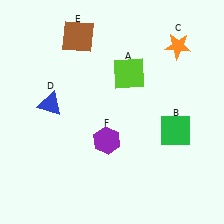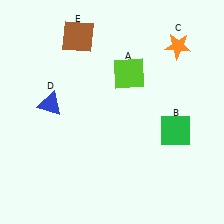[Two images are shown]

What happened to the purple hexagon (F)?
The purple hexagon (F) was removed in Image 2. It was in the bottom-left area of Image 1.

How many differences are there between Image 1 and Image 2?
There is 1 difference between the two images.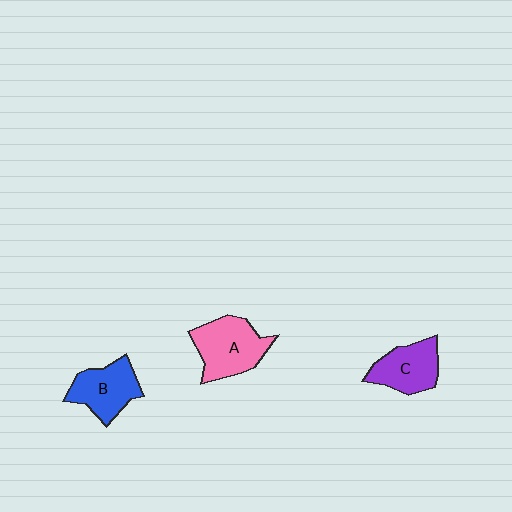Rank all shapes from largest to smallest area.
From largest to smallest: A (pink), B (blue), C (purple).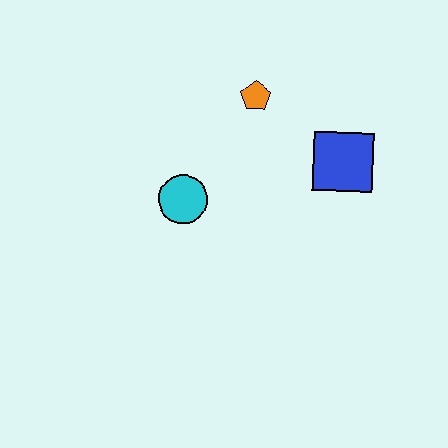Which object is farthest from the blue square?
The cyan circle is farthest from the blue square.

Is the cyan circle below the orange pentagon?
Yes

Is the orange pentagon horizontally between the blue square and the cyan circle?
Yes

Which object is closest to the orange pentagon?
The blue square is closest to the orange pentagon.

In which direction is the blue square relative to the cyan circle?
The blue square is to the right of the cyan circle.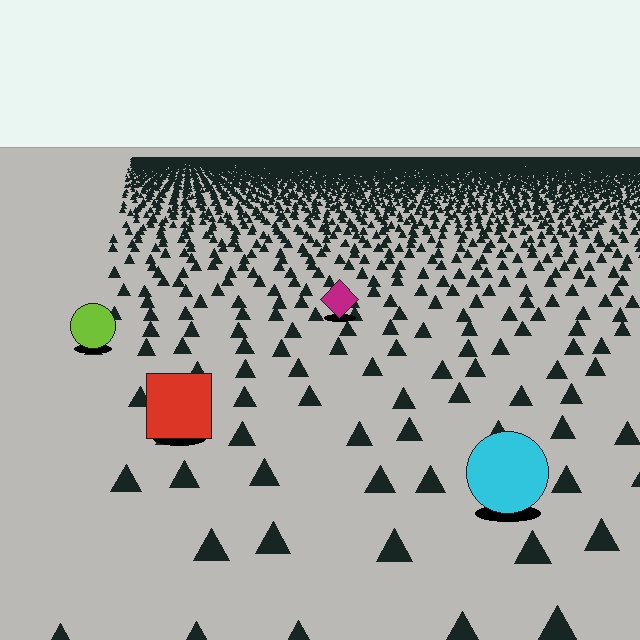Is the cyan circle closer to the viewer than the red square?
Yes. The cyan circle is closer — you can tell from the texture gradient: the ground texture is coarser near it.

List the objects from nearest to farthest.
From nearest to farthest: the cyan circle, the red square, the lime circle, the magenta diamond.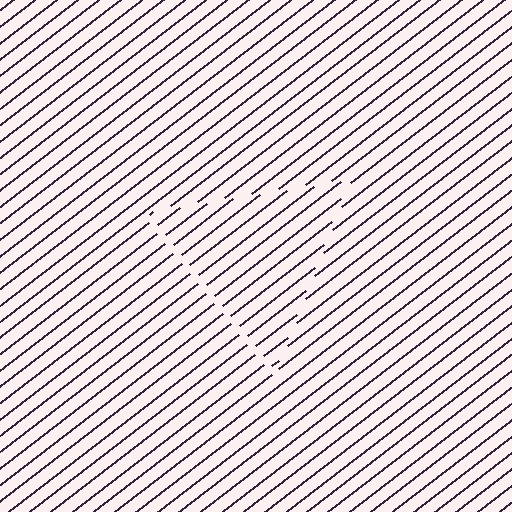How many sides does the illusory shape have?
3 sides — the line-ends trace a triangle.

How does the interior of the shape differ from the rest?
The interior of the shape contains the same grating, shifted by half a period — the contour is defined by the phase discontinuity where line-ends from the inner and outer gratings abut.